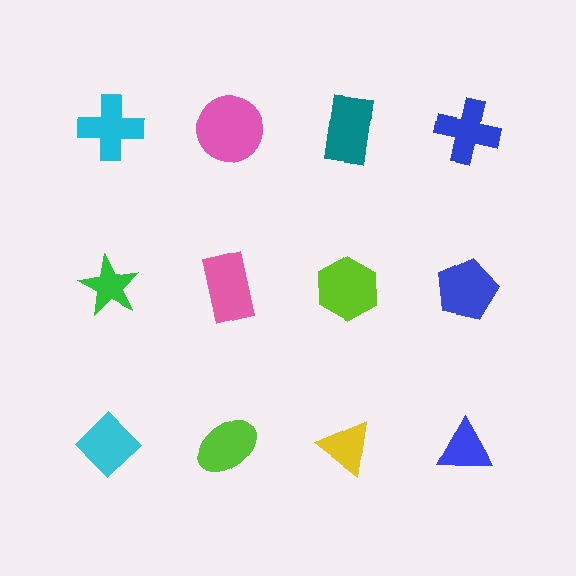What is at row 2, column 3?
A lime hexagon.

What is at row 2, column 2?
A pink rectangle.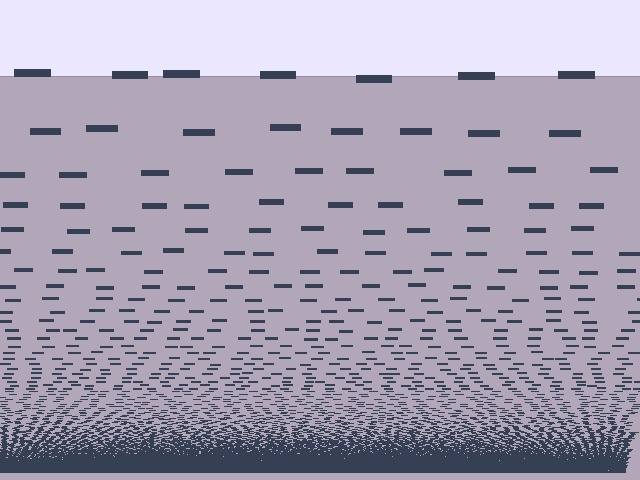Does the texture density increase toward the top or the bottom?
Density increases toward the bottom.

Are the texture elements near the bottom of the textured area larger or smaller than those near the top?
Smaller. The gradient is inverted — elements near the bottom are smaller and denser.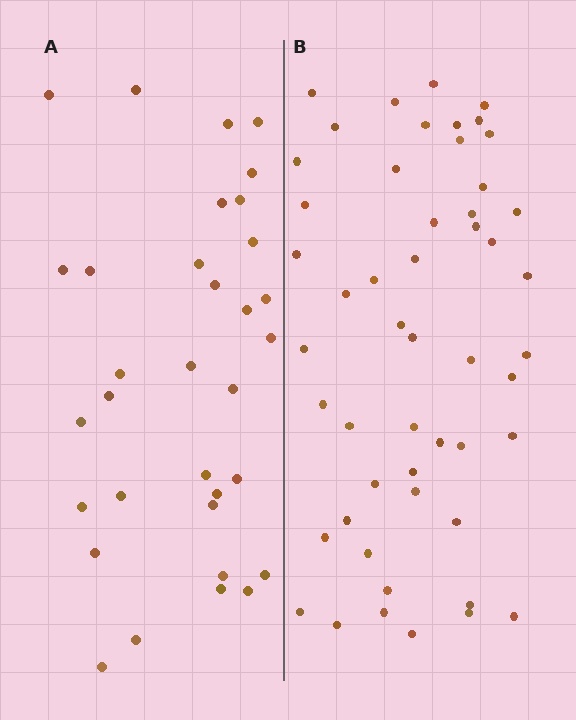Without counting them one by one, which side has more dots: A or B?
Region B (the right region) has more dots.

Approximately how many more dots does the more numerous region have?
Region B has approximately 20 more dots than region A.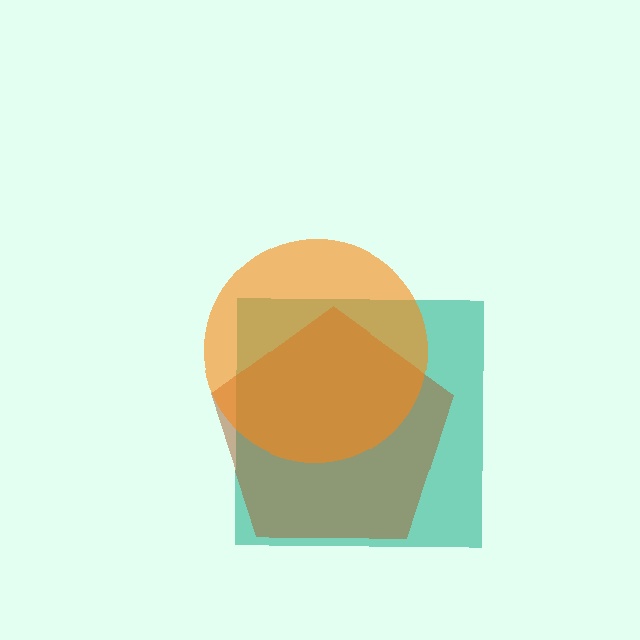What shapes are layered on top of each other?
The layered shapes are: a teal square, a brown pentagon, an orange circle.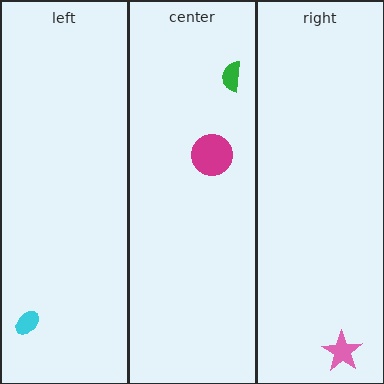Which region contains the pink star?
The right region.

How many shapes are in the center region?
2.